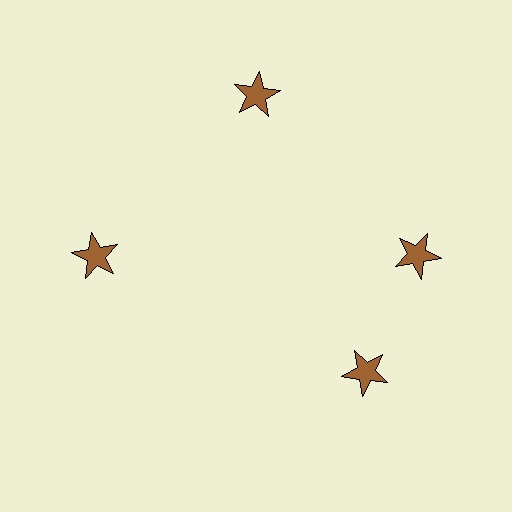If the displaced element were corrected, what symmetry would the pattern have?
It would have 4-fold rotational symmetry — the pattern would map onto itself every 90 degrees.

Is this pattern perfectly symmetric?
No. The 4 brown stars are arranged in a ring, but one element near the 6 o'clock position is rotated out of alignment along the ring, breaking the 4-fold rotational symmetry.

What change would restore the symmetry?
The symmetry would be restored by rotating it back into even spacing with its neighbors so that all 4 stars sit at equal angles and equal distance from the center.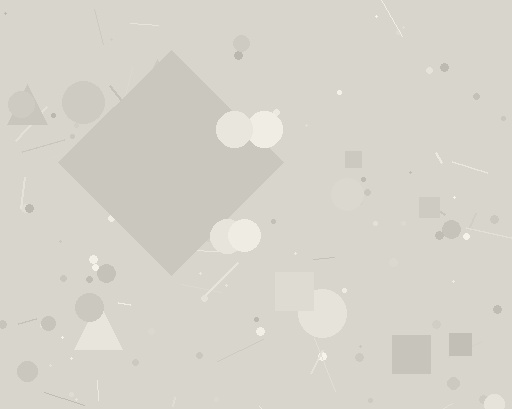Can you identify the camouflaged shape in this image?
The camouflaged shape is a diamond.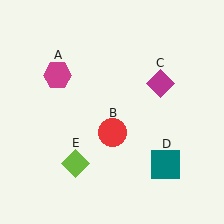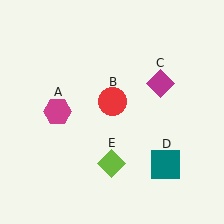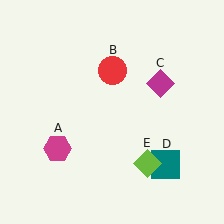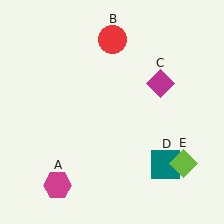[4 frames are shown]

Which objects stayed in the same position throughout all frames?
Magenta diamond (object C) and teal square (object D) remained stationary.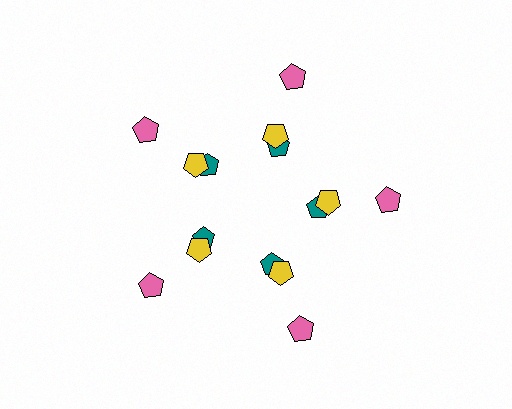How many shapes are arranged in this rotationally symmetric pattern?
There are 15 shapes, arranged in 5 groups of 3.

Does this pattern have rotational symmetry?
Yes, this pattern has 5-fold rotational symmetry. It looks the same after rotating 72 degrees around the center.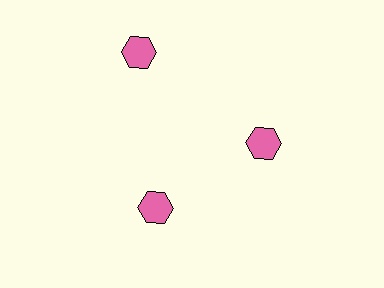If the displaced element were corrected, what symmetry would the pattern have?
It would have 3-fold rotational symmetry — the pattern would map onto itself every 120 degrees.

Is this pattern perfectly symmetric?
No. The 3 pink hexagons are arranged in a ring, but one element near the 11 o'clock position is pushed outward from the center, breaking the 3-fold rotational symmetry.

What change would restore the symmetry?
The symmetry would be restored by moving it inward, back onto the ring so that all 3 hexagons sit at equal angles and equal distance from the center.